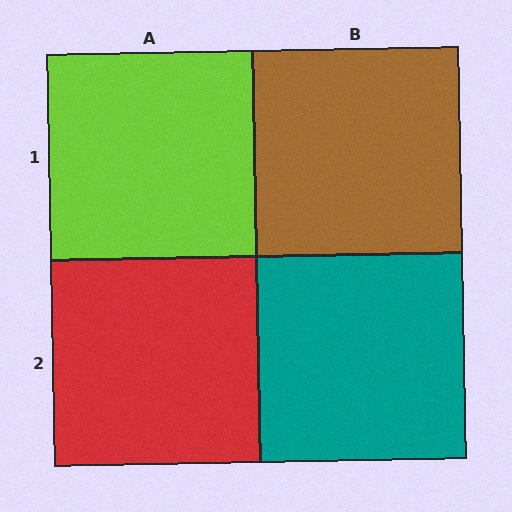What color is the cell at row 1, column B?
Brown.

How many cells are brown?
1 cell is brown.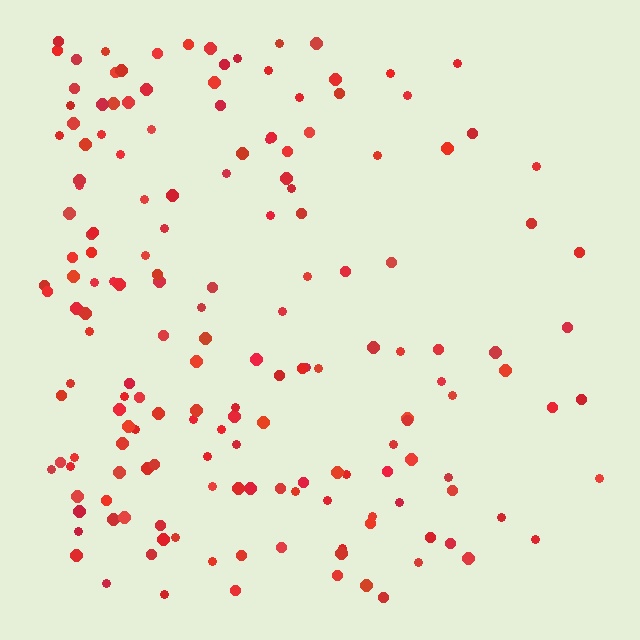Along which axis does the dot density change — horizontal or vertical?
Horizontal.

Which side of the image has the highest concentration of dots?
The left.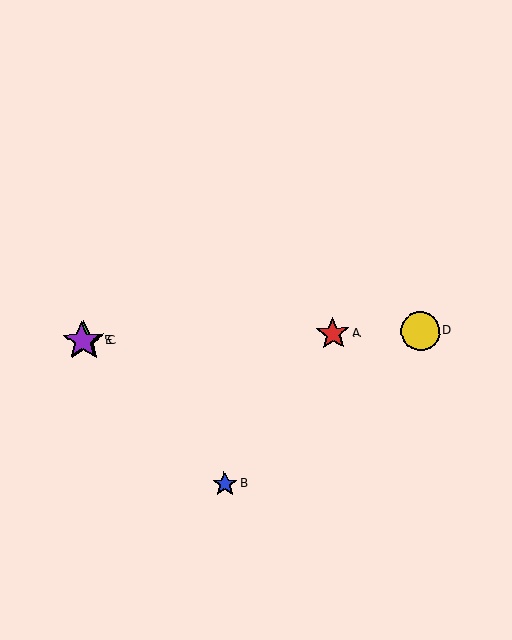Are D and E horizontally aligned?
Yes, both are at y≈331.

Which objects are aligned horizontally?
Objects A, C, D, E are aligned horizontally.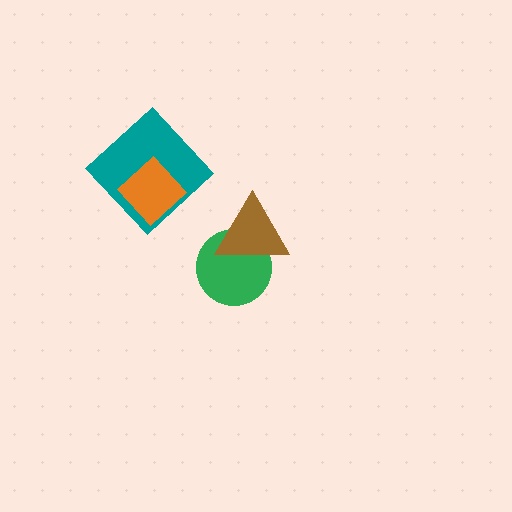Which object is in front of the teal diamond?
The orange diamond is in front of the teal diamond.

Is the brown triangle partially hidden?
No, no other shape covers it.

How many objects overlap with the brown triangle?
1 object overlaps with the brown triangle.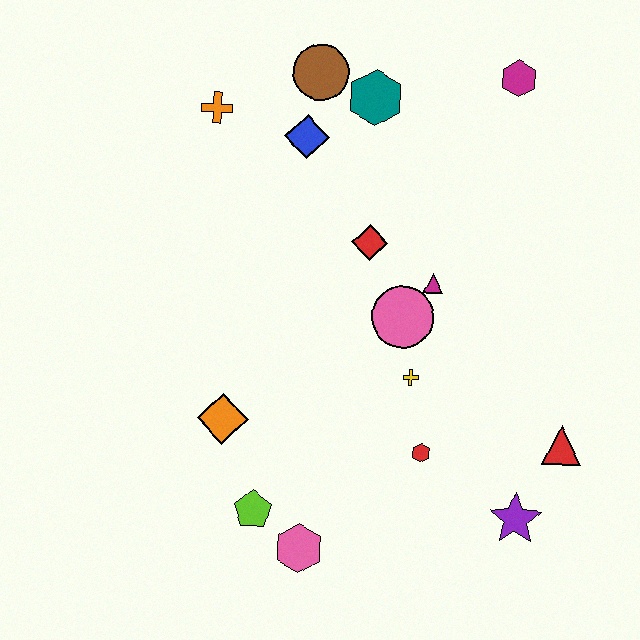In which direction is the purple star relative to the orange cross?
The purple star is below the orange cross.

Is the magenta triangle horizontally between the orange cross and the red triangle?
Yes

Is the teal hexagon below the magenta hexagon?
Yes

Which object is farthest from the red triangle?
The orange cross is farthest from the red triangle.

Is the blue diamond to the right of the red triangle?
No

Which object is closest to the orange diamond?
The lime pentagon is closest to the orange diamond.